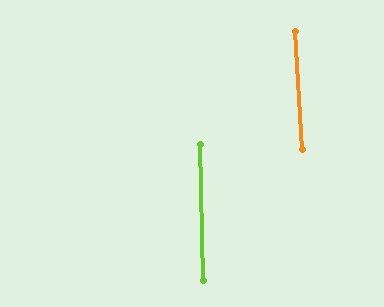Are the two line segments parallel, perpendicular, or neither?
Parallel — their directions differ by only 1.8°.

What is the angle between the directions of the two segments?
Approximately 2 degrees.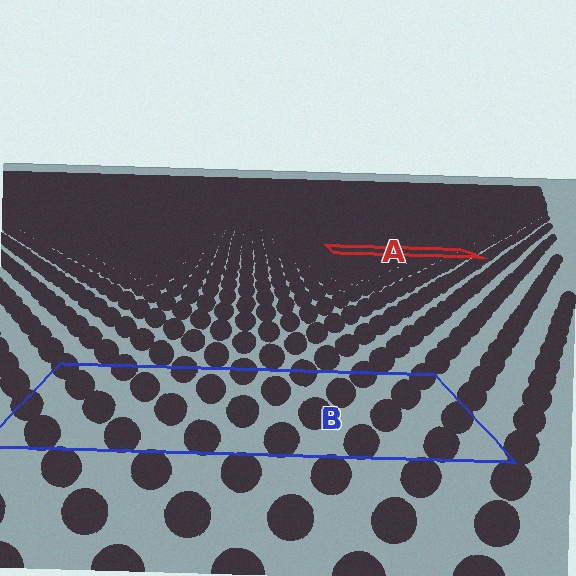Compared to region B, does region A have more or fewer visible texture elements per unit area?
Region A has more texture elements per unit area — they are packed more densely because it is farther away.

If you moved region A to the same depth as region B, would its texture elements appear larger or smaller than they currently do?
They would appear larger. At a closer depth, the same texture elements are projected at a bigger on-screen size.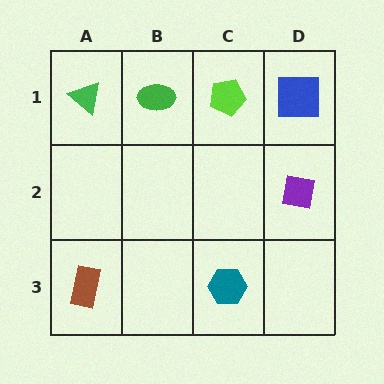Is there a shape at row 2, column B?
No, that cell is empty.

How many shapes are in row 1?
4 shapes.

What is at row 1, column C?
A lime pentagon.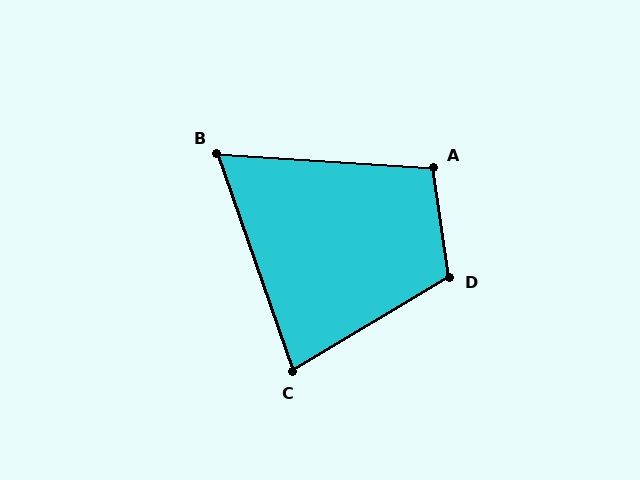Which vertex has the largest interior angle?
D, at approximately 113 degrees.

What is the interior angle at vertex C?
Approximately 78 degrees (acute).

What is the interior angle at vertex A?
Approximately 102 degrees (obtuse).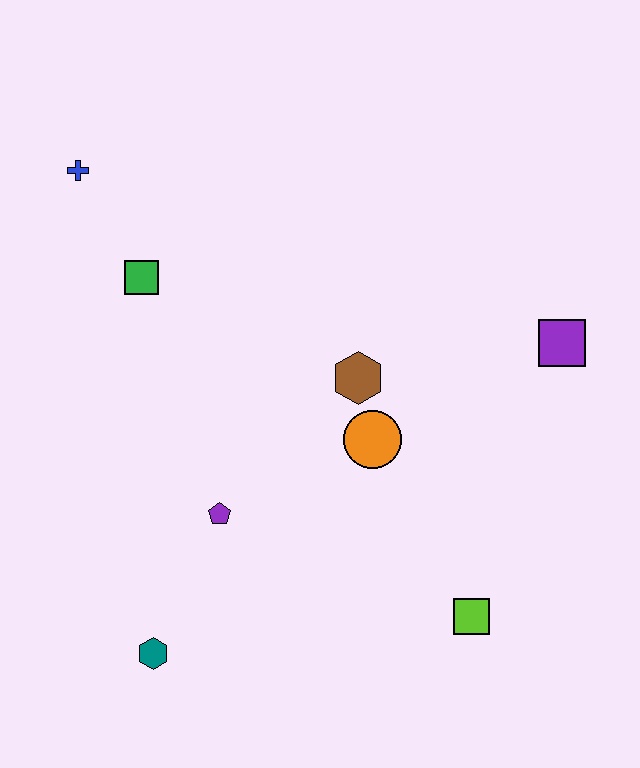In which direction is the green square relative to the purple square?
The green square is to the left of the purple square.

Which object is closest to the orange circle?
The brown hexagon is closest to the orange circle.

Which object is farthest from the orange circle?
The blue cross is farthest from the orange circle.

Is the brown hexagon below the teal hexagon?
No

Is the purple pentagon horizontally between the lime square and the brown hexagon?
No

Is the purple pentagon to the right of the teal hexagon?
Yes